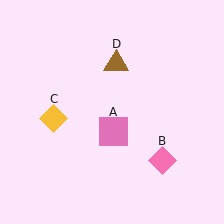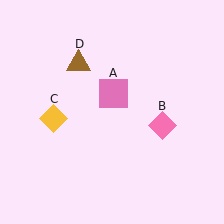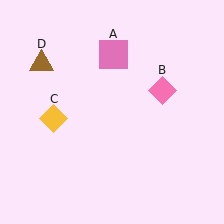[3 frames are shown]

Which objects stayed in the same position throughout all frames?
Yellow diamond (object C) remained stationary.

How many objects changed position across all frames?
3 objects changed position: pink square (object A), pink diamond (object B), brown triangle (object D).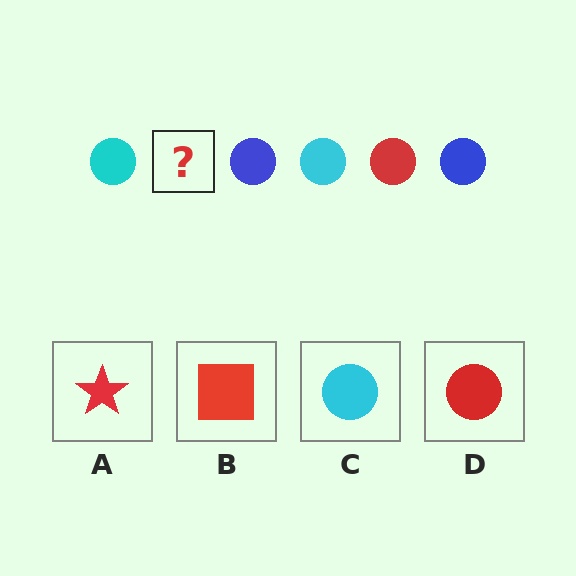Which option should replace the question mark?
Option D.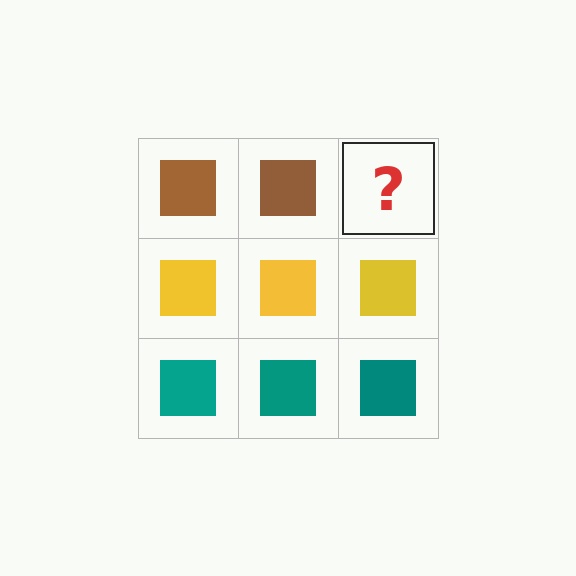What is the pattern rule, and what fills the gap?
The rule is that each row has a consistent color. The gap should be filled with a brown square.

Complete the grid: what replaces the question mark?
The question mark should be replaced with a brown square.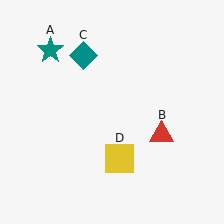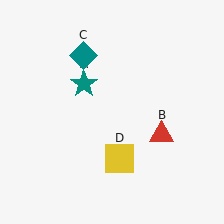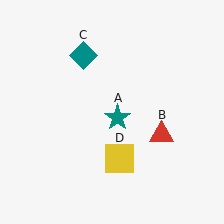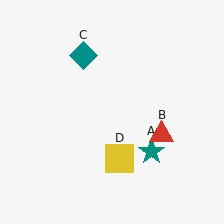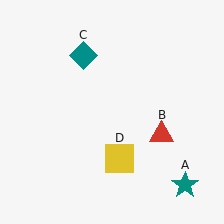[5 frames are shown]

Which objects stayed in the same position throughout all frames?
Red triangle (object B) and teal diamond (object C) and yellow square (object D) remained stationary.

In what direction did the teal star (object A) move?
The teal star (object A) moved down and to the right.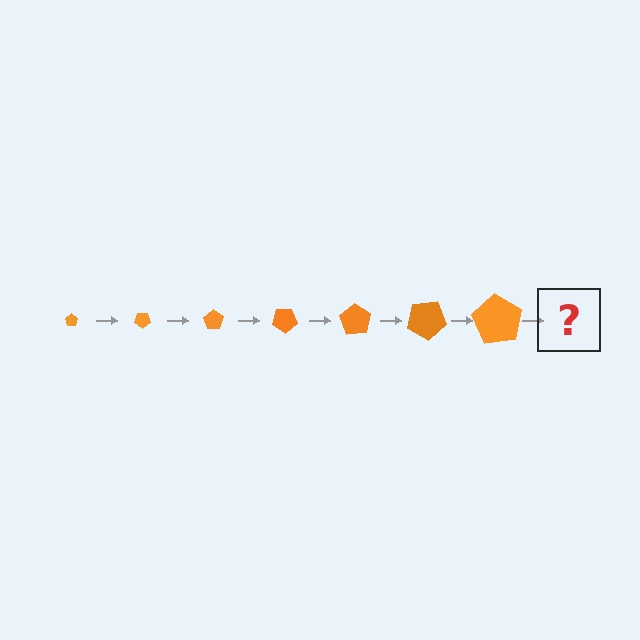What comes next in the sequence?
The next element should be a pentagon, larger than the previous one and rotated 245 degrees from the start.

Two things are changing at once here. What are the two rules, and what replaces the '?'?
The two rules are that the pentagon grows larger each step and it rotates 35 degrees each step. The '?' should be a pentagon, larger than the previous one and rotated 245 degrees from the start.